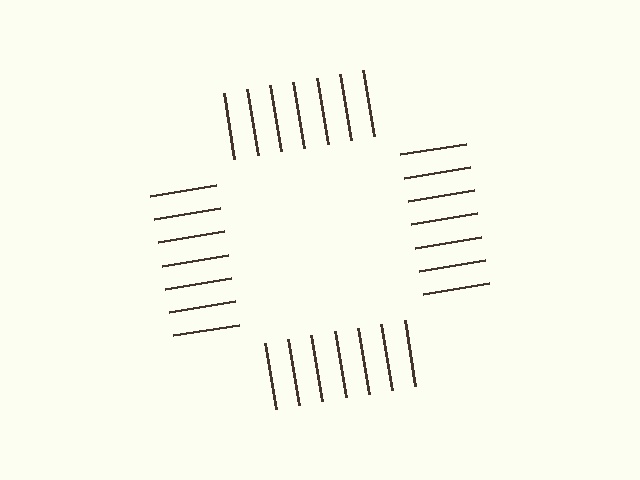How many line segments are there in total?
28 — 7 along each of the 4 edges.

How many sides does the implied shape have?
4 sides — the line-ends trace a square.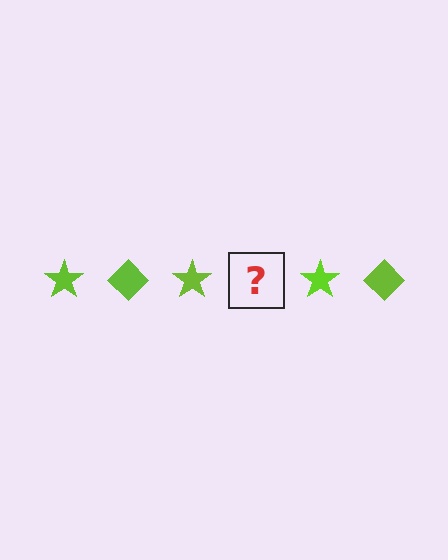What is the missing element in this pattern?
The missing element is a lime diamond.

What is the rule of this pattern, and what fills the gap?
The rule is that the pattern cycles through star, diamond shapes in lime. The gap should be filled with a lime diamond.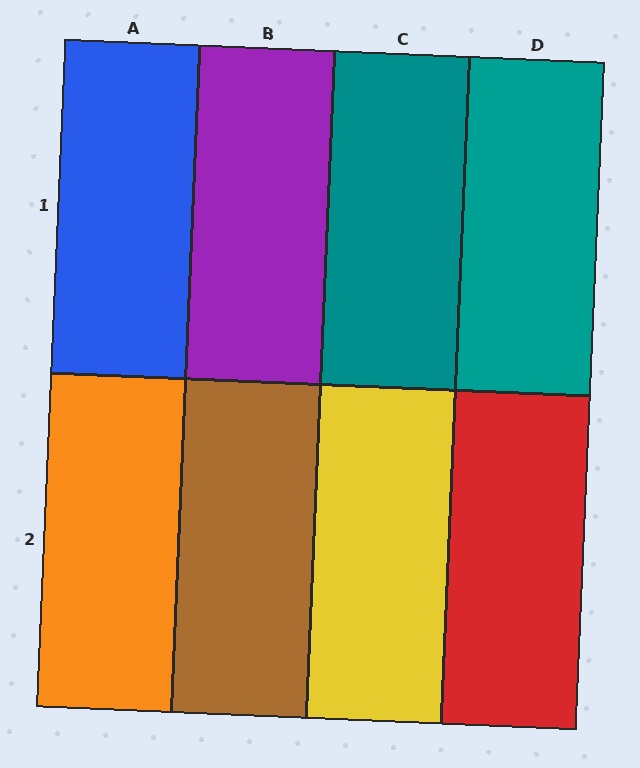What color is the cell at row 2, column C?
Yellow.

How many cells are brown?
1 cell is brown.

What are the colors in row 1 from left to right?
Blue, purple, teal, teal.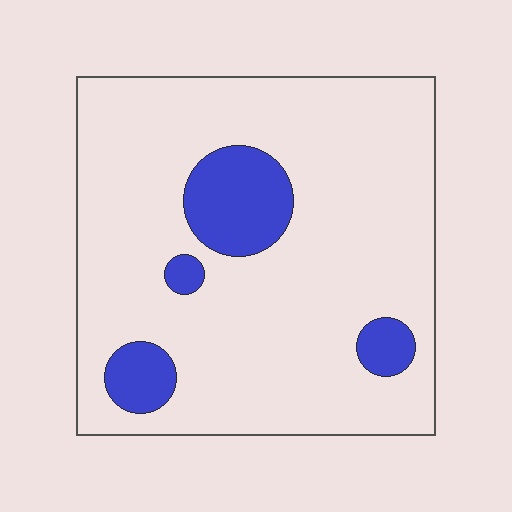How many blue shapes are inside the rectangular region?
4.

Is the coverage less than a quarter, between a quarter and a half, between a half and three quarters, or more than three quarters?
Less than a quarter.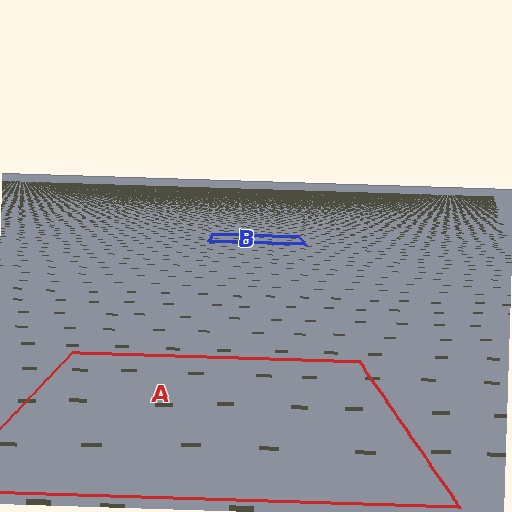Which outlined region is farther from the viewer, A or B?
Region B is farther from the viewer — the texture elements inside it appear smaller and more densely packed.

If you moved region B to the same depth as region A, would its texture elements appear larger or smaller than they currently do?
They would appear larger. At a closer depth, the same texture elements are projected at a bigger on-screen size.